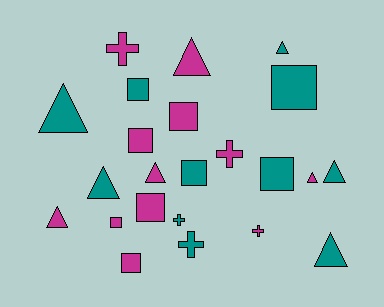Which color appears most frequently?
Magenta, with 12 objects.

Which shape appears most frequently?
Triangle, with 9 objects.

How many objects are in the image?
There are 23 objects.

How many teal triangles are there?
There are 5 teal triangles.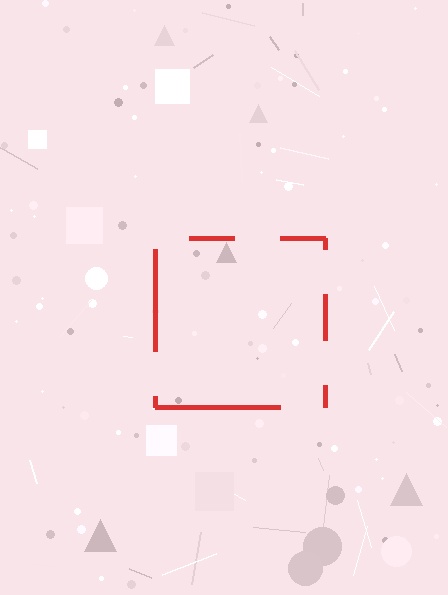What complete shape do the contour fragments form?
The contour fragments form a square.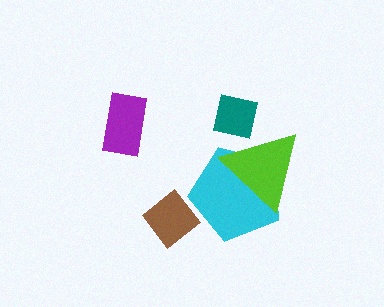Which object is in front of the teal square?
The lime triangle is in front of the teal square.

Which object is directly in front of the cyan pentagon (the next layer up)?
The lime triangle is directly in front of the cyan pentagon.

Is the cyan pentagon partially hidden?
Yes, it is partially covered by another shape.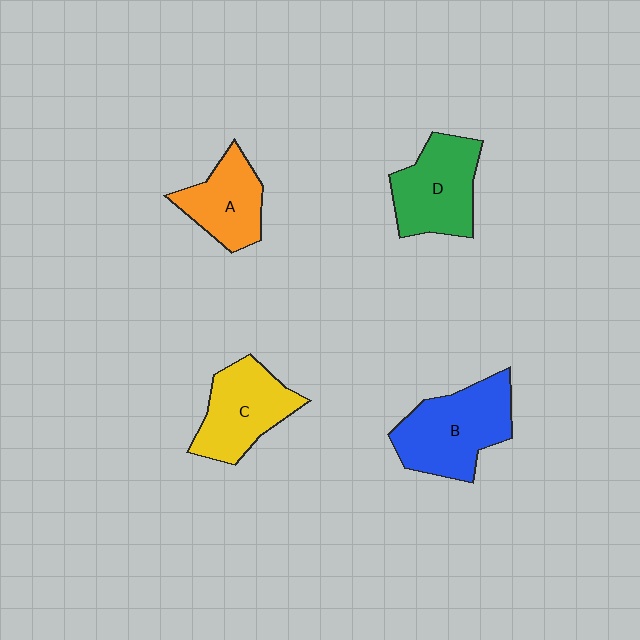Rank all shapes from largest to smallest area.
From largest to smallest: B (blue), D (green), C (yellow), A (orange).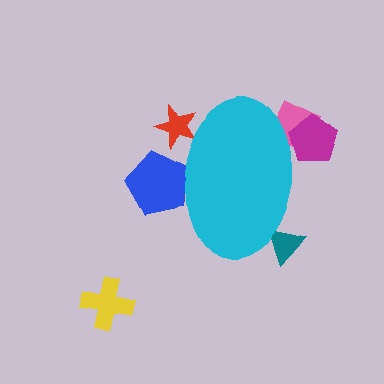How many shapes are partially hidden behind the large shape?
5 shapes are partially hidden.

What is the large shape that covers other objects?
A cyan ellipse.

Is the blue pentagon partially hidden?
Yes, the blue pentagon is partially hidden behind the cyan ellipse.